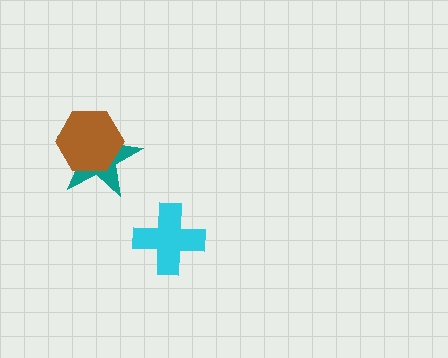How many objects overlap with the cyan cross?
0 objects overlap with the cyan cross.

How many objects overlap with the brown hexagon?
1 object overlaps with the brown hexagon.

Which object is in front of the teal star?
The brown hexagon is in front of the teal star.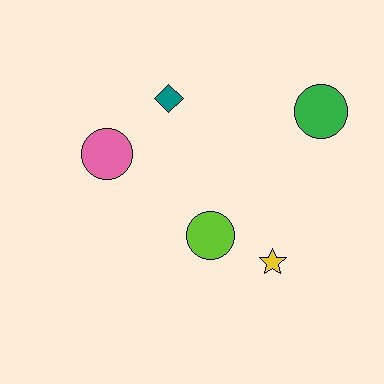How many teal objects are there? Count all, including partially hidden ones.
There is 1 teal object.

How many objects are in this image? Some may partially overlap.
There are 5 objects.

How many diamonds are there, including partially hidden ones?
There is 1 diamond.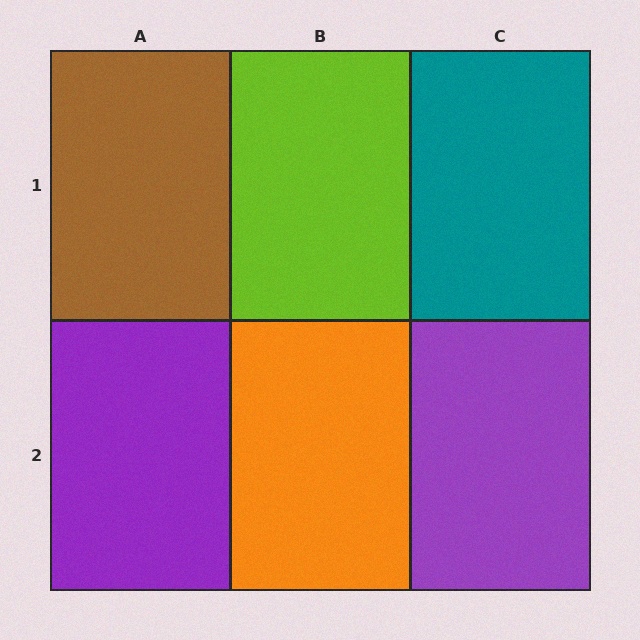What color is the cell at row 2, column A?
Purple.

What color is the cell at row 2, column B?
Orange.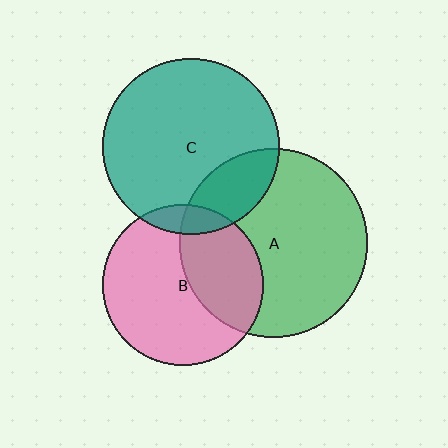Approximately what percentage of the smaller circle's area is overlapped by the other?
Approximately 35%.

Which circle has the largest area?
Circle A (green).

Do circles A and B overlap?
Yes.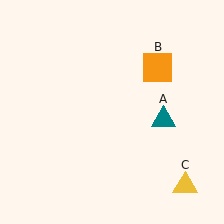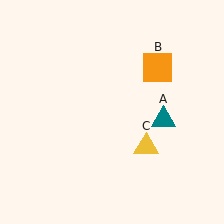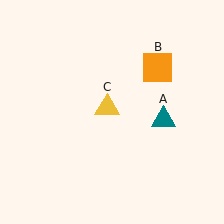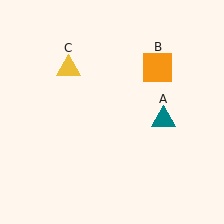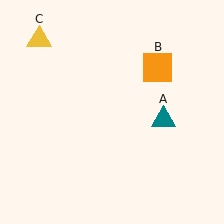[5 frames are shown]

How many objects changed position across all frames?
1 object changed position: yellow triangle (object C).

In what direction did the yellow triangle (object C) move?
The yellow triangle (object C) moved up and to the left.